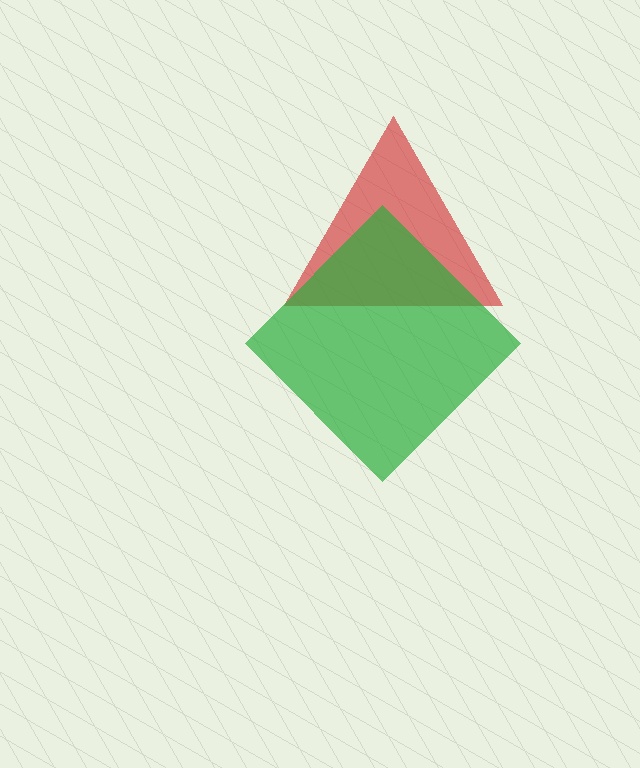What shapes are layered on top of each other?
The layered shapes are: a red triangle, a green diamond.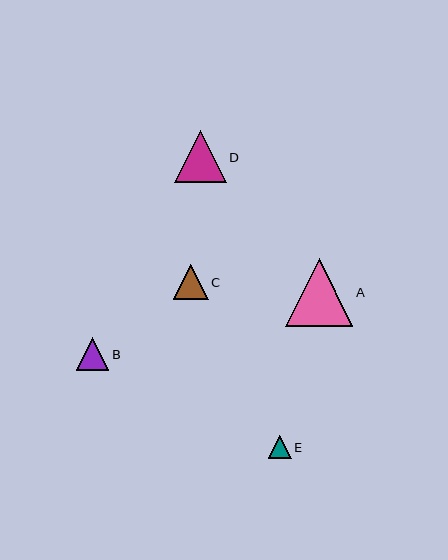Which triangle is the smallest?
Triangle E is the smallest with a size of approximately 23 pixels.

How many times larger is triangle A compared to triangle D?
Triangle A is approximately 1.3 times the size of triangle D.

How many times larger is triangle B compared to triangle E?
Triangle B is approximately 1.4 times the size of triangle E.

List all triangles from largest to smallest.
From largest to smallest: A, D, C, B, E.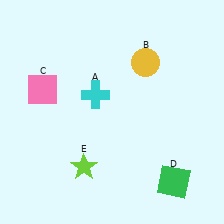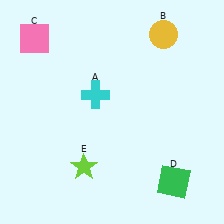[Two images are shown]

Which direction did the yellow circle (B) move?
The yellow circle (B) moved up.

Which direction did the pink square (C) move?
The pink square (C) moved up.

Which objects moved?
The objects that moved are: the yellow circle (B), the pink square (C).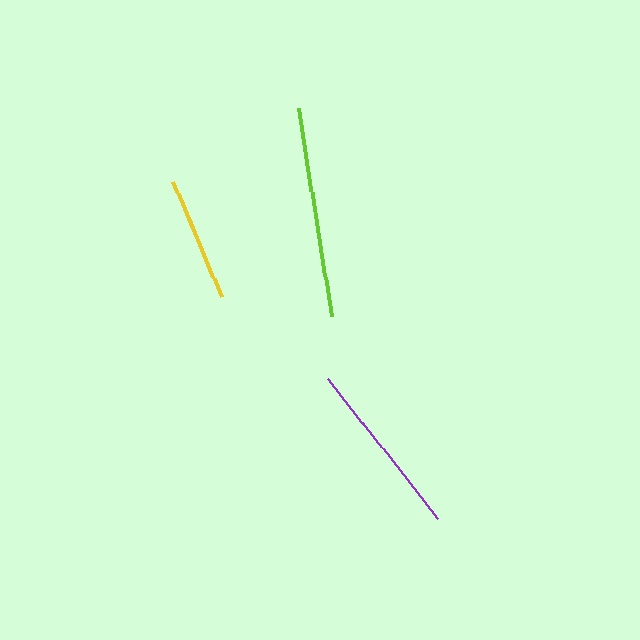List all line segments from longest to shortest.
From longest to shortest: lime, purple, yellow.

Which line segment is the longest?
The lime line is the longest at approximately 210 pixels.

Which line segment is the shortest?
The yellow line is the shortest at approximately 126 pixels.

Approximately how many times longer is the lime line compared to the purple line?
The lime line is approximately 1.2 times the length of the purple line.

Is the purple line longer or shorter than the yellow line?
The purple line is longer than the yellow line.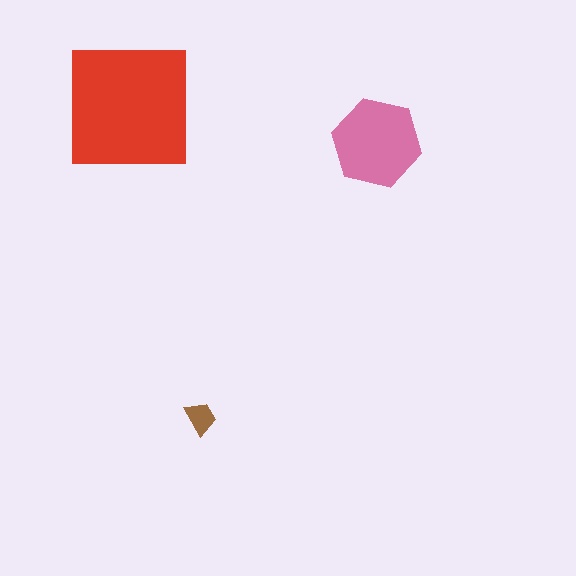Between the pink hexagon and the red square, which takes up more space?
The red square.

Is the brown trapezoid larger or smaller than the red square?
Smaller.